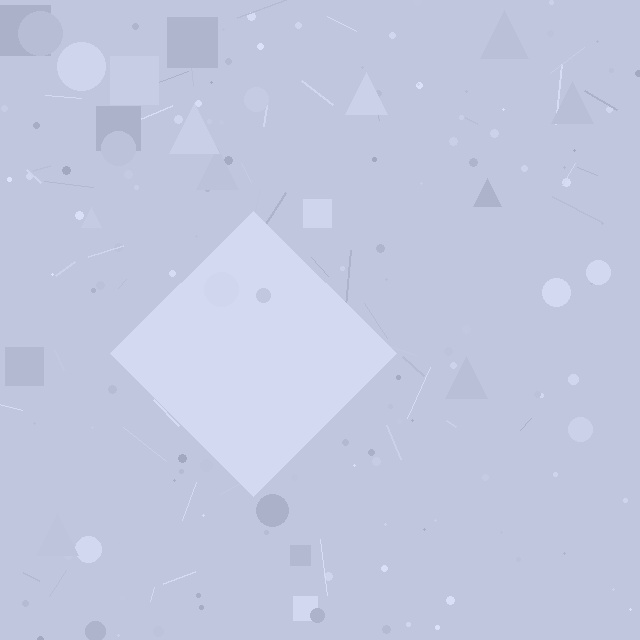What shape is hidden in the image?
A diamond is hidden in the image.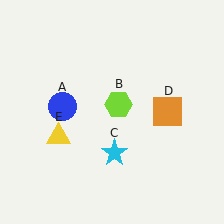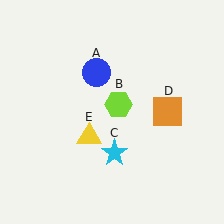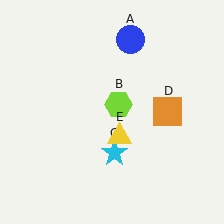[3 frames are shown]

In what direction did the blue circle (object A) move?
The blue circle (object A) moved up and to the right.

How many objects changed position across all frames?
2 objects changed position: blue circle (object A), yellow triangle (object E).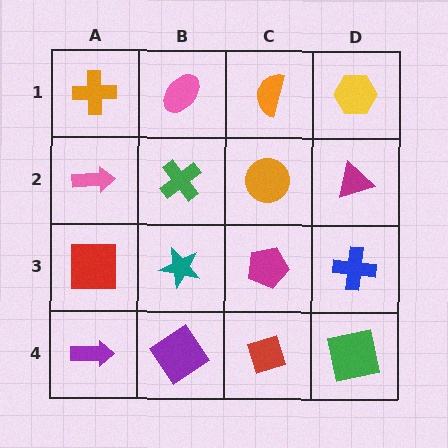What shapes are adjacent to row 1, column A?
A pink arrow (row 2, column A), a pink ellipse (row 1, column B).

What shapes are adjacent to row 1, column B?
A green cross (row 2, column B), an orange cross (row 1, column A), an orange semicircle (row 1, column C).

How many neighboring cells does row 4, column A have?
2.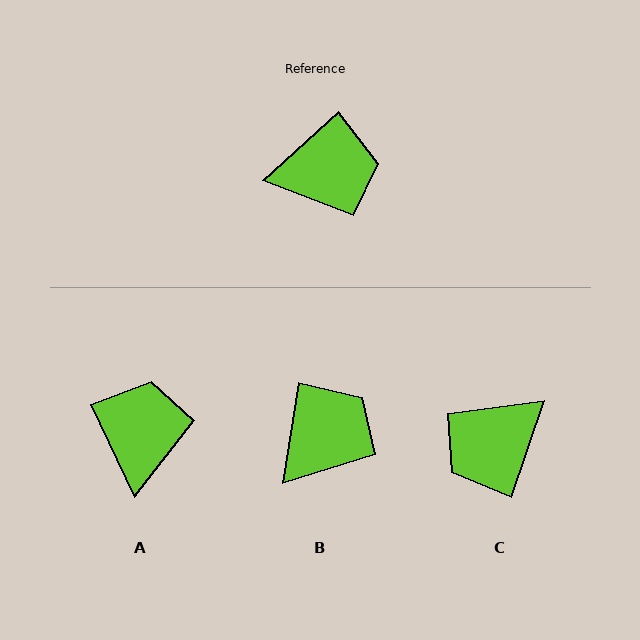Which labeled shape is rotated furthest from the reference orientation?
C, about 151 degrees away.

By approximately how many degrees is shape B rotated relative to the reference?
Approximately 39 degrees counter-clockwise.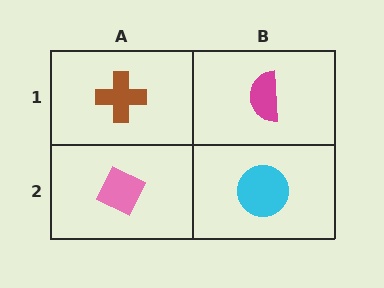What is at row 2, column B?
A cyan circle.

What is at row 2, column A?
A pink diamond.